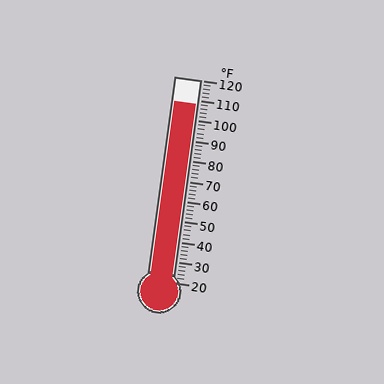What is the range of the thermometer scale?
The thermometer scale ranges from 20°F to 120°F.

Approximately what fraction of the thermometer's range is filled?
The thermometer is filled to approximately 90% of its range.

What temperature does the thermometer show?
The thermometer shows approximately 108°F.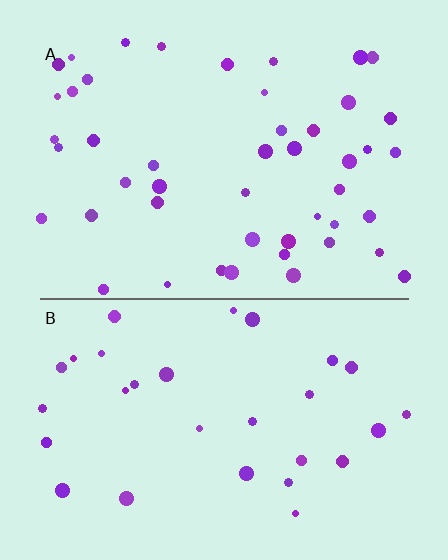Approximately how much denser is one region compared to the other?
Approximately 1.6× — region A over region B.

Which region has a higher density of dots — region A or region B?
A (the top).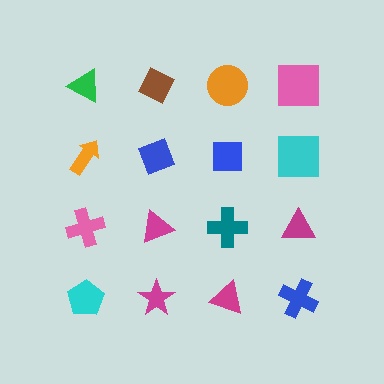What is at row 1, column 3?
An orange circle.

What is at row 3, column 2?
A magenta triangle.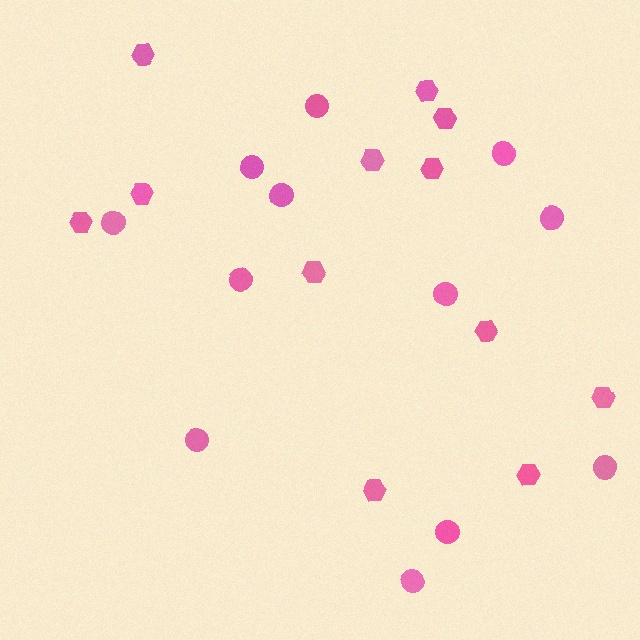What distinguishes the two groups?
There are 2 groups: one group of hexagons (12) and one group of circles (12).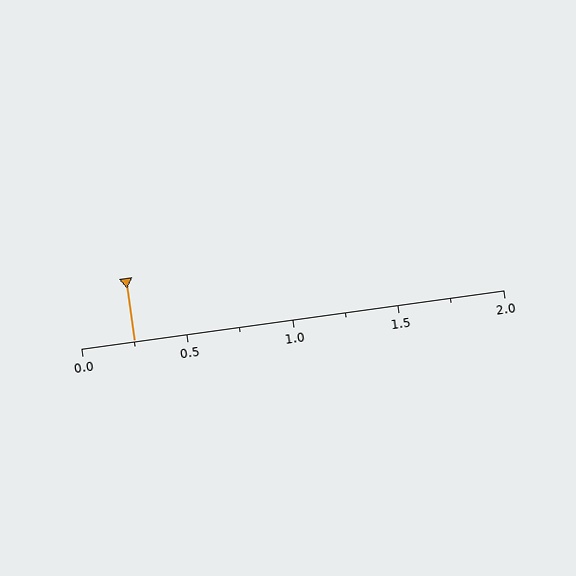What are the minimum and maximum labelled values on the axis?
The axis runs from 0.0 to 2.0.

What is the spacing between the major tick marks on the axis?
The major ticks are spaced 0.5 apart.